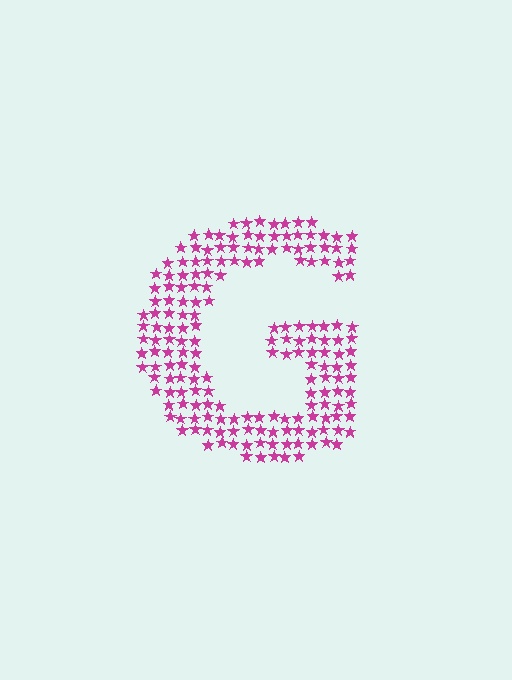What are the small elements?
The small elements are stars.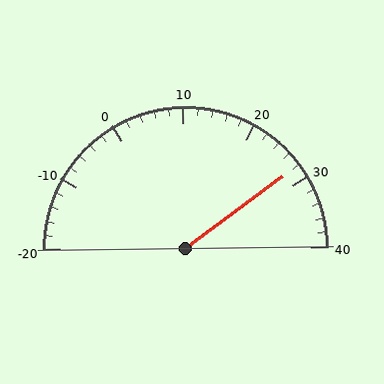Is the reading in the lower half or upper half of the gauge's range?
The reading is in the upper half of the range (-20 to 40).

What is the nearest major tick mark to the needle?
The nearest major tick mark is 30.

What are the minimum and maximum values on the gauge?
The gauge ranges from -20 to 40.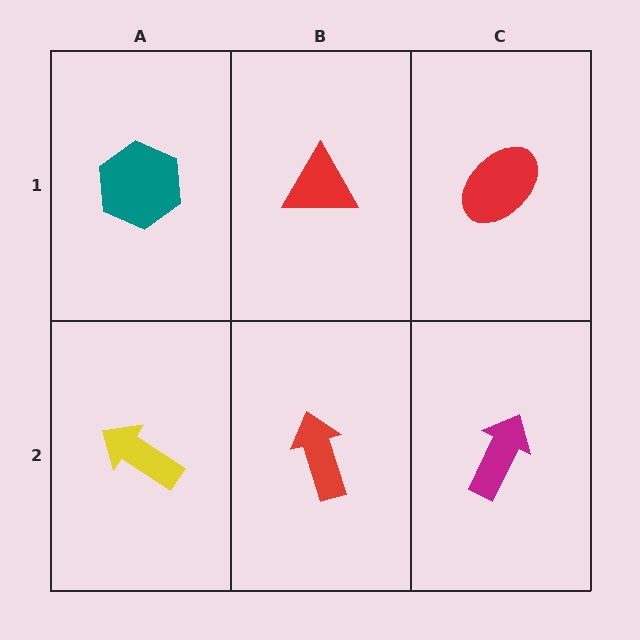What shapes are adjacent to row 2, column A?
A teal hexagon (row 1, column A), a red arrow (row 2, column B).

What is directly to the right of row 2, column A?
A red arrow.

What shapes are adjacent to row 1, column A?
A yellow arrow (row 2, column A), a red triangle (row 1, column B).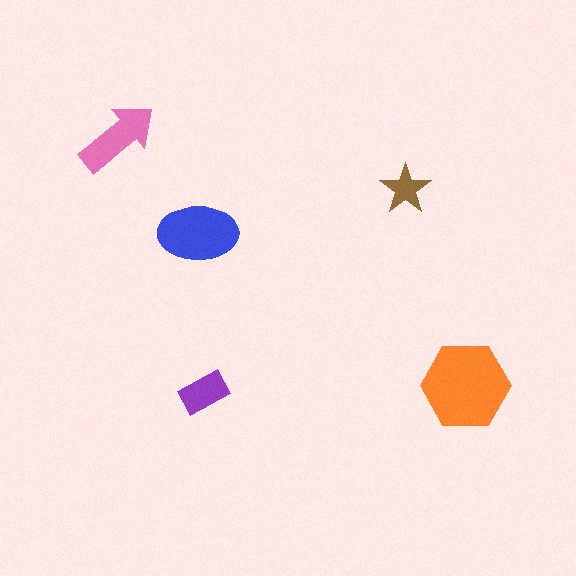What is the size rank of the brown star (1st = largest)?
5th.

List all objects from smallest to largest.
The brown star, the purple rectangle, the pink arrow, the blue ellipse, the orange hexagon.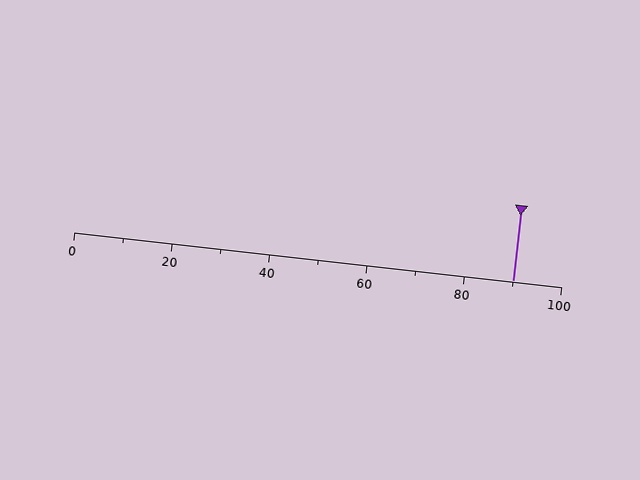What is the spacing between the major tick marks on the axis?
The major ticks are spaced 20 apart.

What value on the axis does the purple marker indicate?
The marker indicates approximately 90.